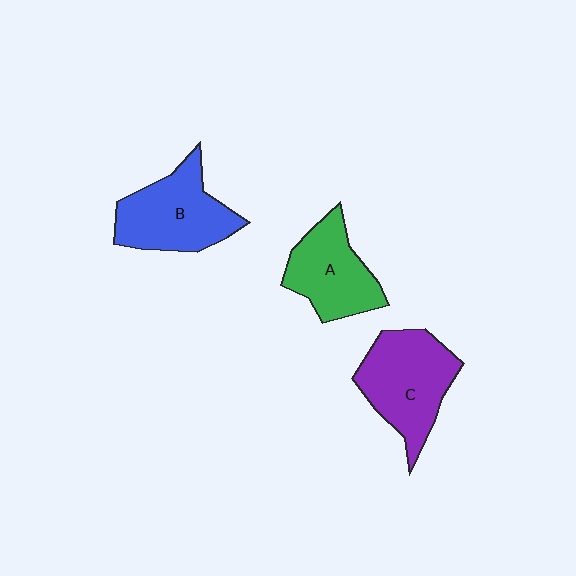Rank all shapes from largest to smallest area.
From largest to smallest: C (purple), B (blue), A (green).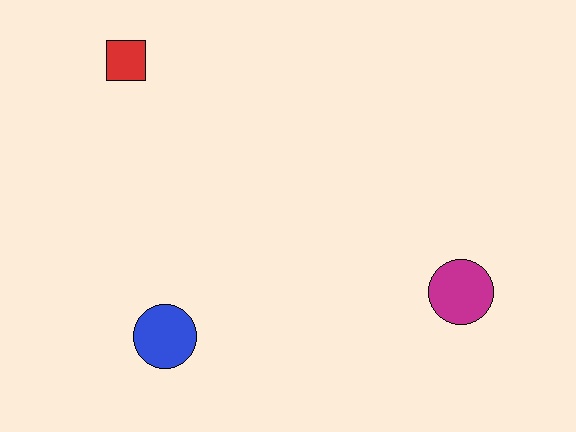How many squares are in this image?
There is 1 square.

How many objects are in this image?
There are 3 objects.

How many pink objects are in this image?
There are no pink objects.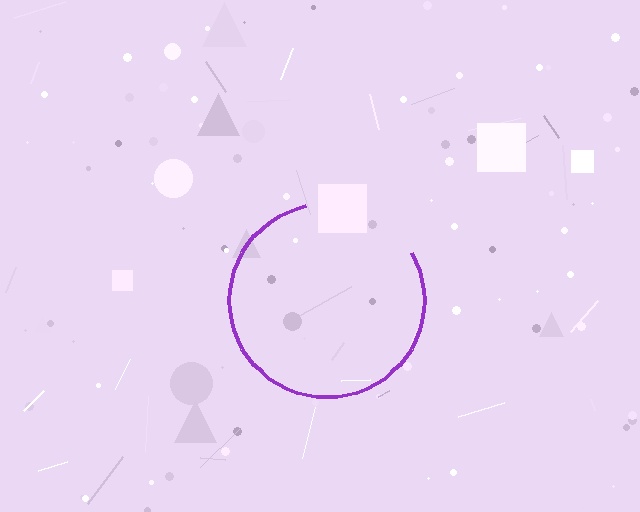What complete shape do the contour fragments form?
The contour fragments form a circle.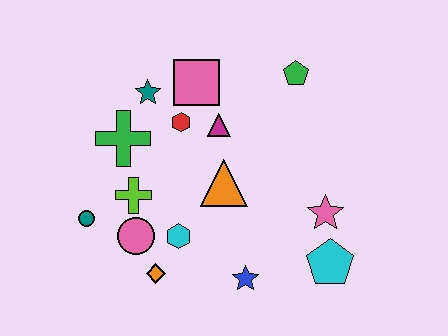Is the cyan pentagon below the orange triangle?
Yes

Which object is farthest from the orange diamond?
The green pentagon is farthest from the orange diamond.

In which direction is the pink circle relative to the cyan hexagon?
The pink circle is to the left of the cyan hexagon.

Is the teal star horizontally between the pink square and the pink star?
No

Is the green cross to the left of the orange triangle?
Yes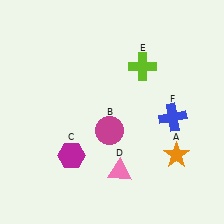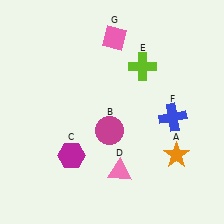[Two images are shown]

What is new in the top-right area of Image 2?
A pink diamond (G) was added in the top-right area of Image 2.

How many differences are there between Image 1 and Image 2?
There is 1 difference between the two images.